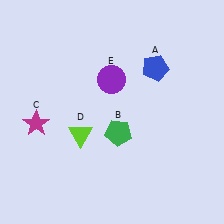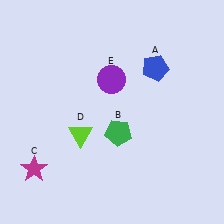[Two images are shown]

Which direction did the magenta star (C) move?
The magenta star (C) moved down.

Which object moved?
The magenta star (C) moved down.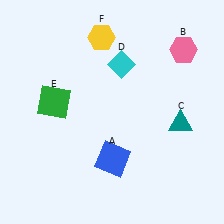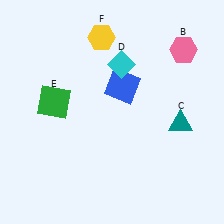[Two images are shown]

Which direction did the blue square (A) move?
The blue square (A) moved up.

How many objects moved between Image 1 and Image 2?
1 object moved between the two images.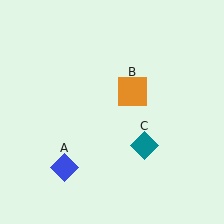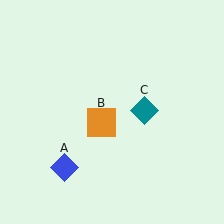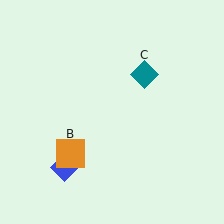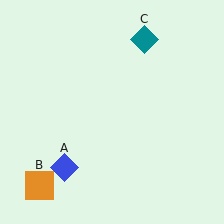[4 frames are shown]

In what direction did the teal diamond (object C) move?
The teal diamond (object C) moved up.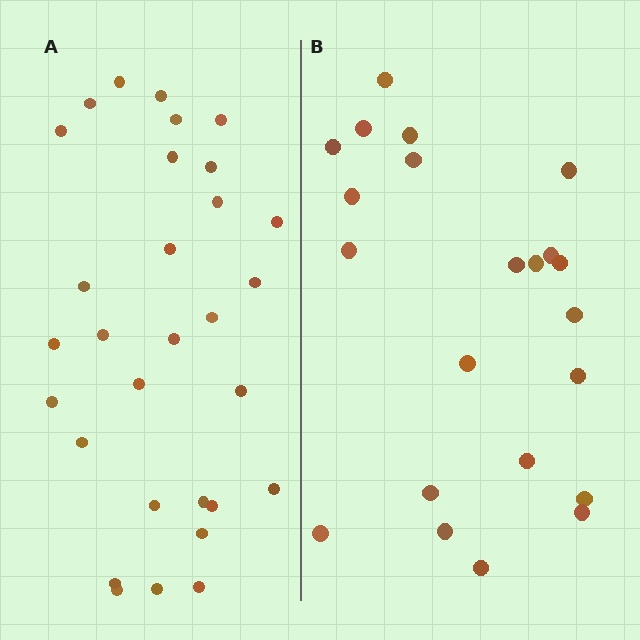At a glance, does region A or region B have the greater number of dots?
Region A (the left region) has more dots.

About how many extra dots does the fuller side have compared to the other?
Region A has roughly 8 or so more dots than region B.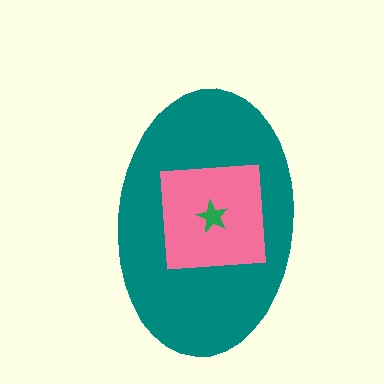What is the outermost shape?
The teal ellipse.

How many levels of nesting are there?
3.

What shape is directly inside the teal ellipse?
The pink square.